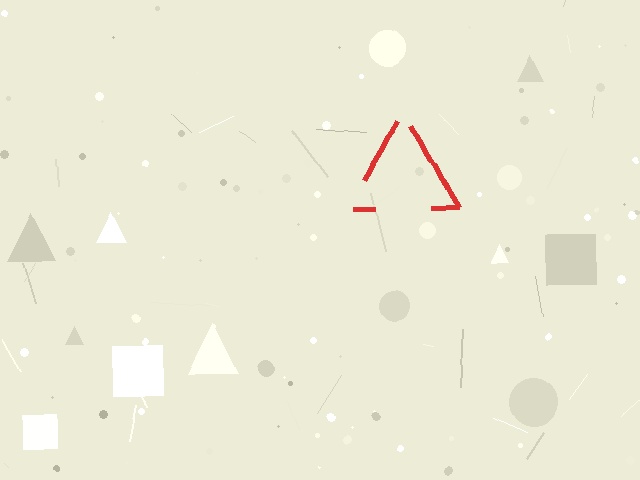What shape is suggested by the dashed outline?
The dashed outline suggests a triangle.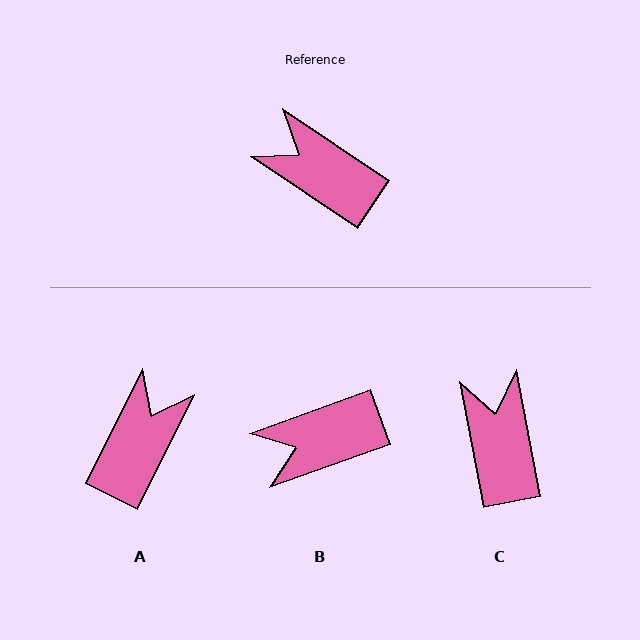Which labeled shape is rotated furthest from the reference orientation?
A, about 83 degrees away.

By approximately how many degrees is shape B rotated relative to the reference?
Approximately 54 degrees counter-clockwise.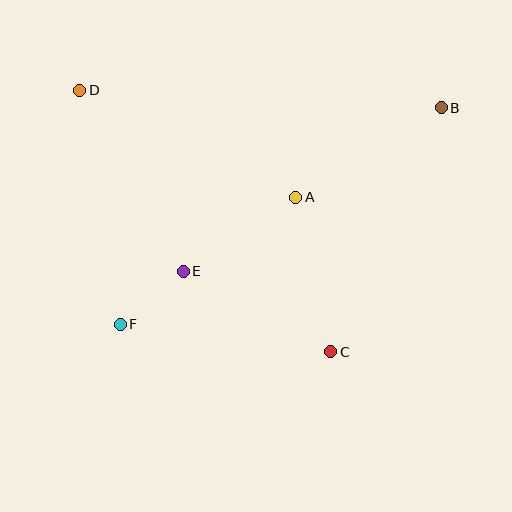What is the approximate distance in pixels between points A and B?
The distance between A and B is approximately 171 pixels.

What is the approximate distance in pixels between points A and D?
The distance between A and D is approximately 241 pixels.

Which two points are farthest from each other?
Points B and F are farthest from each other.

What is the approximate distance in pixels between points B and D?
The distance between B and D is approximately 362 pixels.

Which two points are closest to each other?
Points E and F are closest to each other.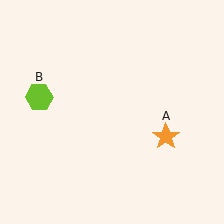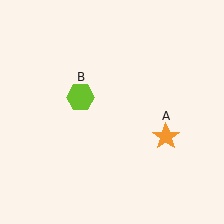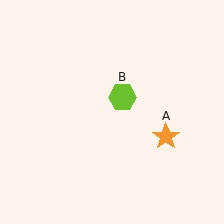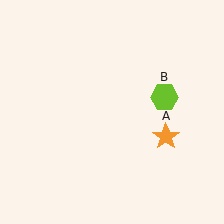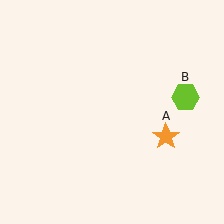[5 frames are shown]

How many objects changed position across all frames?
1 object changed position: lime hexagon (object B).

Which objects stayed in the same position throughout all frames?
Orange star (object A) remained stationary.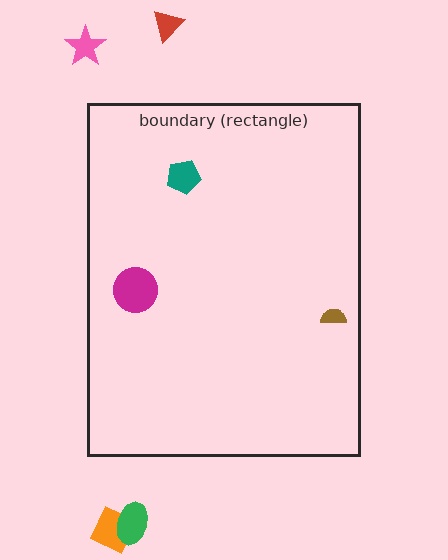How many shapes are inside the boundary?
3 inside, 4 outside.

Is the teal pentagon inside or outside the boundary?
Inside.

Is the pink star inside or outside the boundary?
Outside.